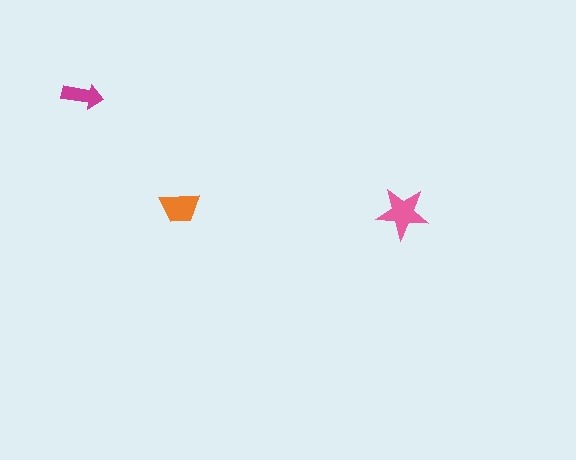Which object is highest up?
The magenta arrow is topmost.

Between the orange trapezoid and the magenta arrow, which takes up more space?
The orange trapezoid.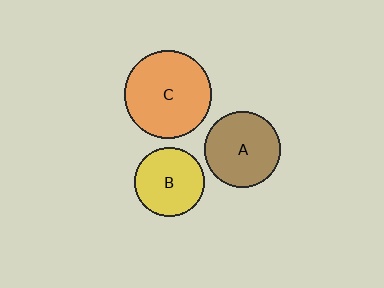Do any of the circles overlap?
No, none of the circles overlap.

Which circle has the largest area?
Circle C (orange).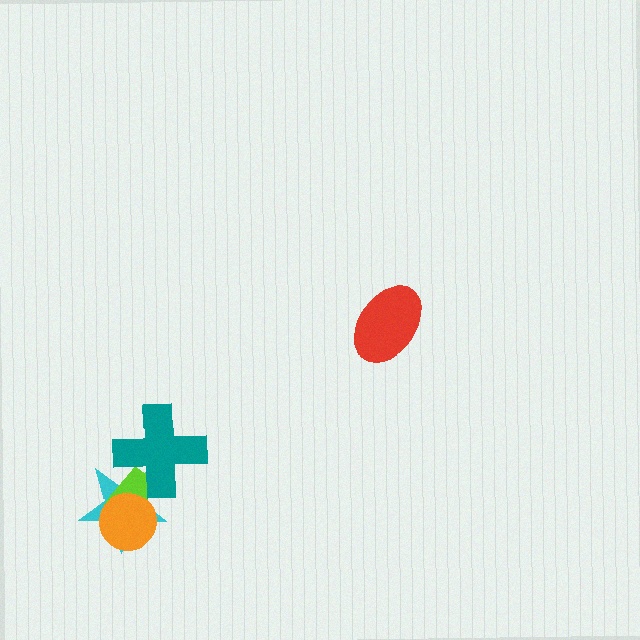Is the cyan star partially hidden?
Yes, it is partially covered by another shape.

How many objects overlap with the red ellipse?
0 objects overlap with the red ellipse.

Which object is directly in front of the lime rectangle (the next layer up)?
The orange circle is directly in front of the lime rectangle.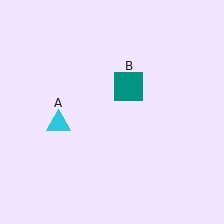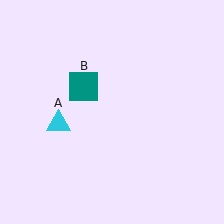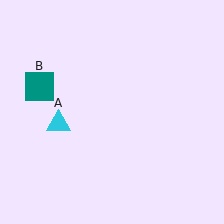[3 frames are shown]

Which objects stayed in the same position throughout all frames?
Cyan triangle (object A) remained stationary.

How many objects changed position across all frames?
1 object changed position: teal square (object B).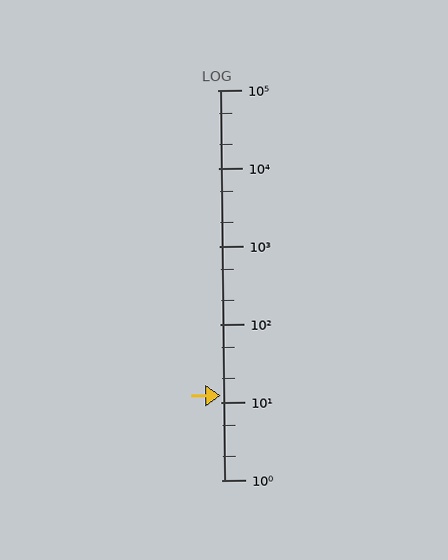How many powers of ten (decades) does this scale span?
The scale spans 5 decades, from 1 to 100000.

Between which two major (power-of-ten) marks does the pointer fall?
The pointer is between 10 and 100.